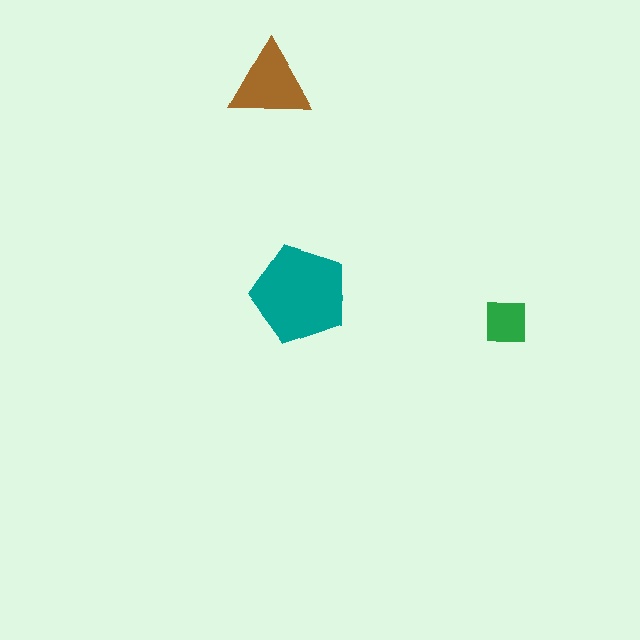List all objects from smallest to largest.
The green square, the brown triangle, the teal pentagon.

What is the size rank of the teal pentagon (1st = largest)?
1st.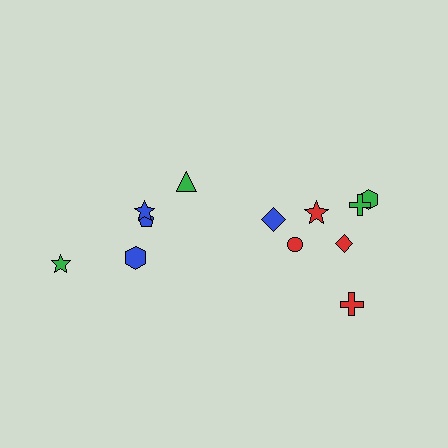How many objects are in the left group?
There are 5 objects.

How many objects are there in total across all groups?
There are 12 objects.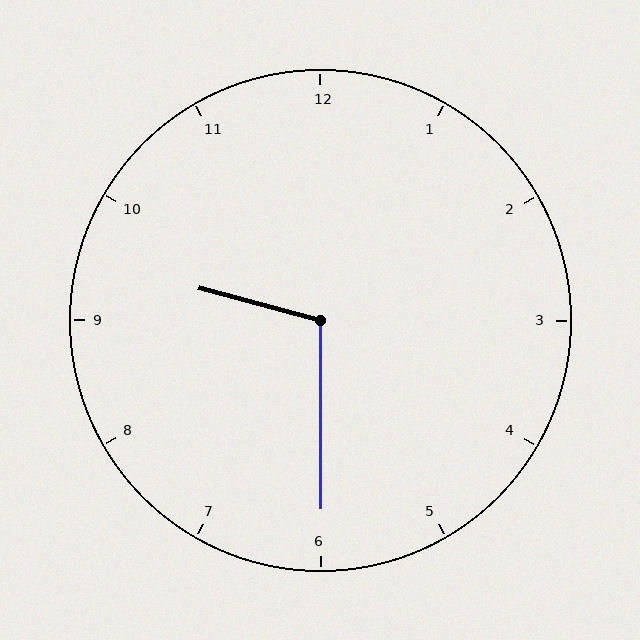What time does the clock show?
9:30.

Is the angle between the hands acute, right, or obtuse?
It is obtuse.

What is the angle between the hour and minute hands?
Approximately 105 degrees.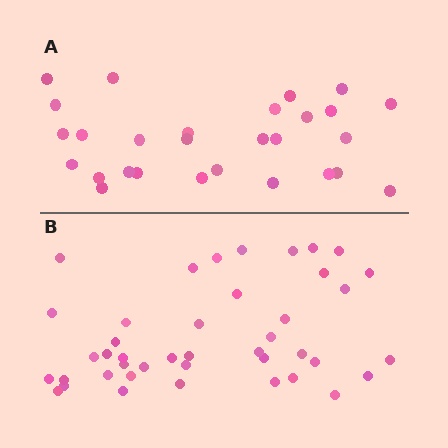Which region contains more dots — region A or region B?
Region B (the bottom region) has more dots.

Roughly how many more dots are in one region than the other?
Region B has approximately 15 more dots than region A.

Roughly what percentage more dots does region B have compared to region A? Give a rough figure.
About 50% more.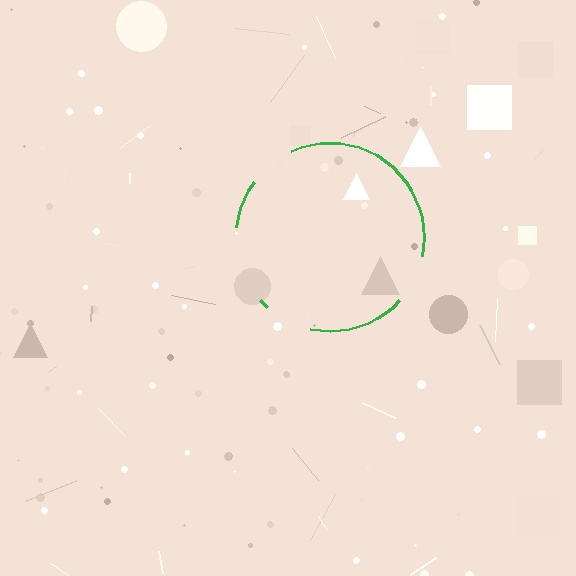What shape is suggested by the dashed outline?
The dashed outline suggests a circle.